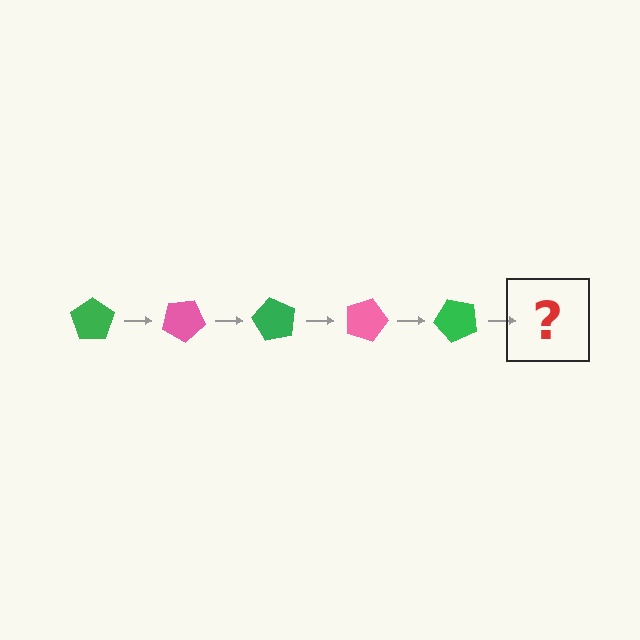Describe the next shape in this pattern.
It should be a pink pentagon, rotated 150 degrees from the start.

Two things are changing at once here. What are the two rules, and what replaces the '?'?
The two rules are that it rotates 30 degrees each step and the color cycles through green and pink. The '?' should be a pink pentagon, rotated 150 degrees from the start.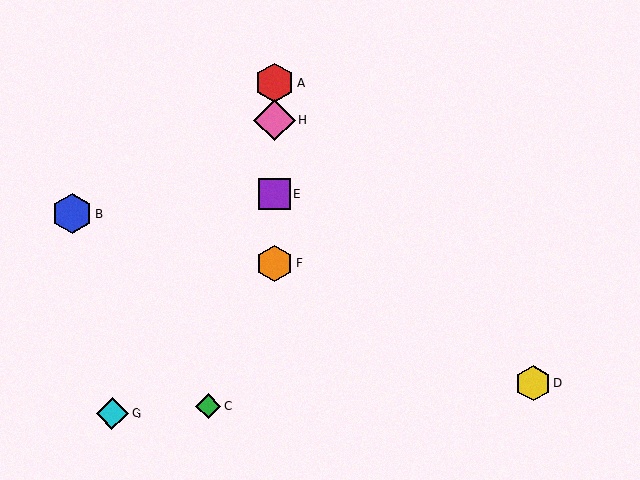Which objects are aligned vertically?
Objects A, E, F, H are aligned vertically.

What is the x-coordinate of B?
Object B is at x≈72.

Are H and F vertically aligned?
Yes, both are at x≈275.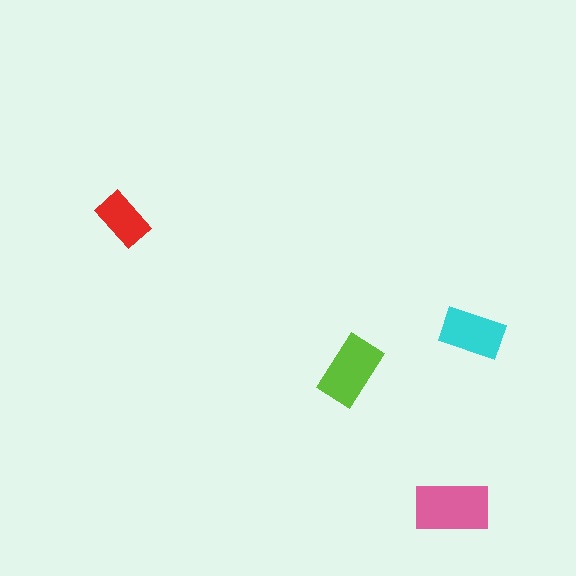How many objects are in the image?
There are 4 objects in the image.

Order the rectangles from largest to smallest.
the pink one, the lime one, the cyan one, the red one.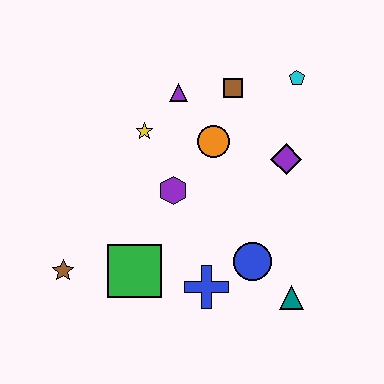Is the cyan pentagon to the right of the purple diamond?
Yes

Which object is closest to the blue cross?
The blue circle is closest to the blue cross.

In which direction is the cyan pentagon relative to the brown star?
The cyan pentagon is to the right of the brown star.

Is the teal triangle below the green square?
Yes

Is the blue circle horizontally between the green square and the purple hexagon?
No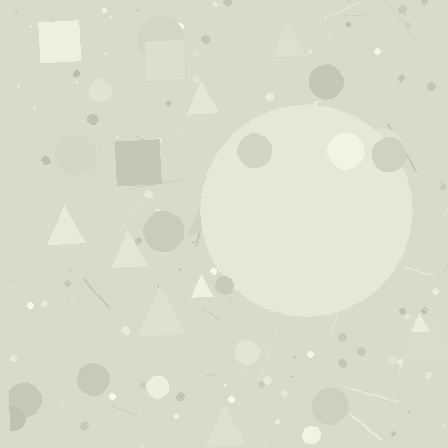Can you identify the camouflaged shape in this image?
The camouflaged shape is a circle.